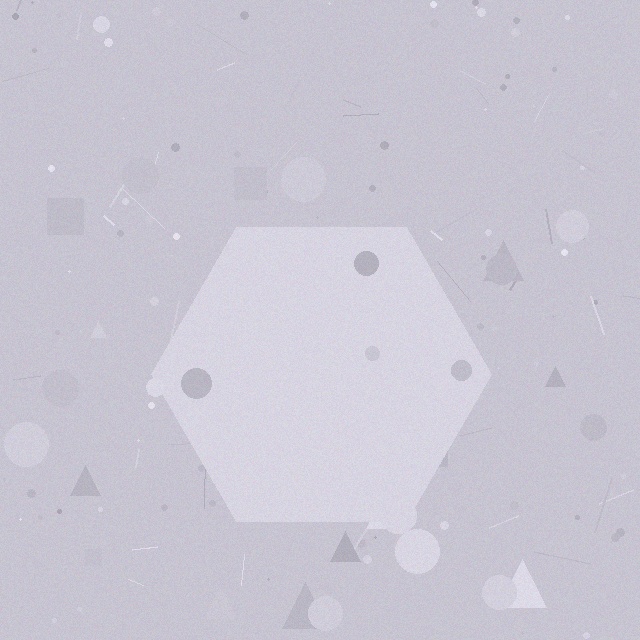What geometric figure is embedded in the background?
A hexagon is embedded in the background.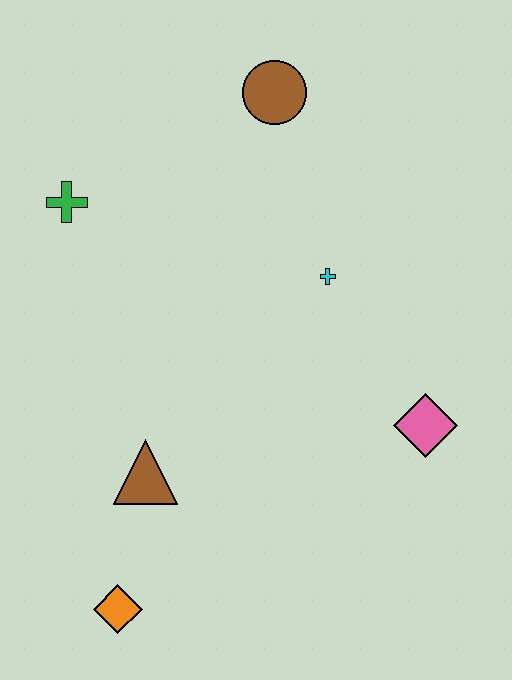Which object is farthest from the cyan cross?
The orange diamond is farthest from the cyan cross.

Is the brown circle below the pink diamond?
No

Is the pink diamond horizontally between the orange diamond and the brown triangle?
No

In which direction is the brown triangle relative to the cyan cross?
The brown triangle is below the cyan cross.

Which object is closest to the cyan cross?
The pink diamond is closest to the cyan cross.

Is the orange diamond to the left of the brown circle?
Yes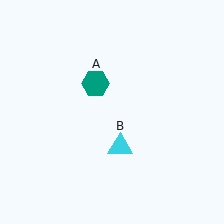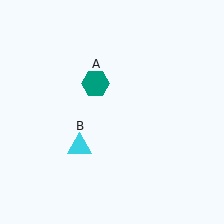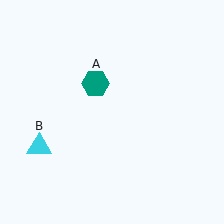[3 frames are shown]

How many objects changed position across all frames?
1 object changed position: cyan triangle (object B).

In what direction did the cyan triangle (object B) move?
The cyan triangle (object B) moved left.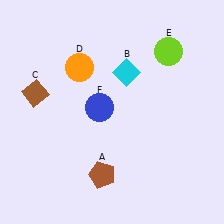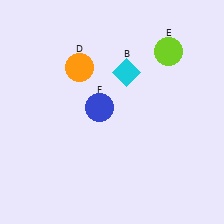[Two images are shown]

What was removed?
The brown pentagon (A), the brown diamond (C) were removed in Image 2.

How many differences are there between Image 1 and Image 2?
There are 2 differences between the two images.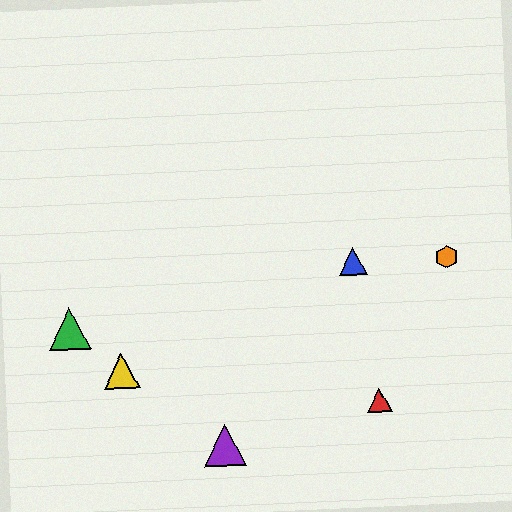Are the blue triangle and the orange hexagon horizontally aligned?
Yes, both are at y≈261.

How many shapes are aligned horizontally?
2 shapes (the blue triangle, the orange hexagon) are aligned horizontally.